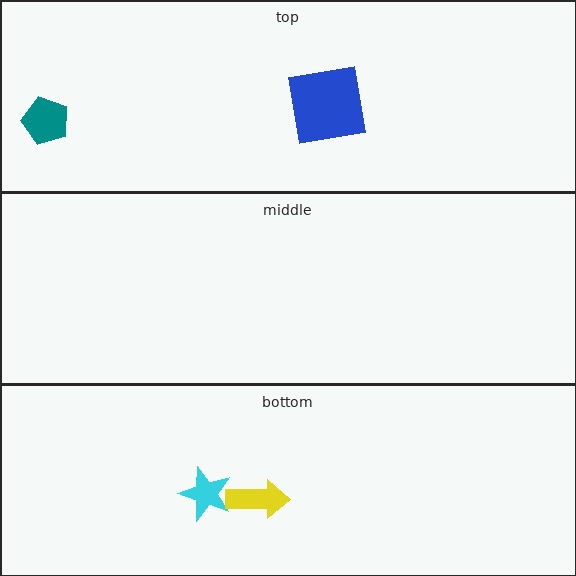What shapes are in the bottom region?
The cyan star, the yellow arrow.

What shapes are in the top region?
The blue square, the teal pentagon.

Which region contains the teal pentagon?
The top region.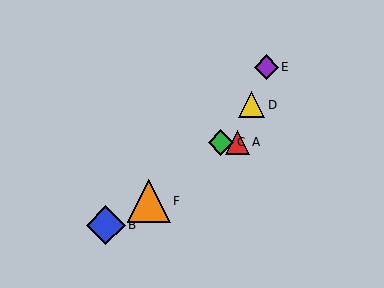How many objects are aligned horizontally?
2 objects (A, C) are aligned horizontally.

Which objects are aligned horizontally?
Objects A, C are aligned horizontally.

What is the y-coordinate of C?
Object C is at y≈142.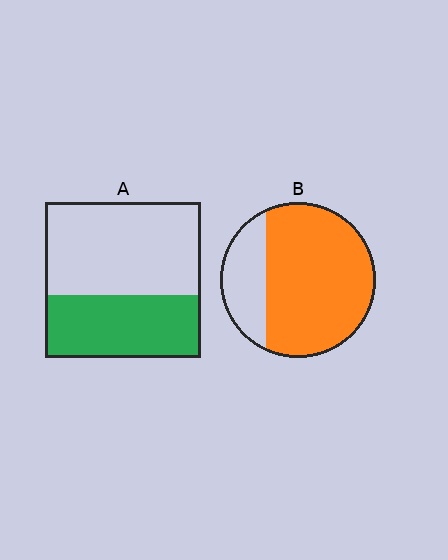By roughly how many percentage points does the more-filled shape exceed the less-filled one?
By roughly 35 percentage points (B over A).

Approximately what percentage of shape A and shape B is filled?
A is approximately 40% and B is approximately 75%.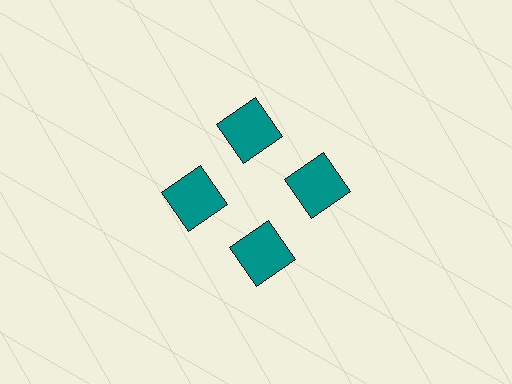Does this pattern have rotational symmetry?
Yes, this pattern has 4-fold rotational symmetry. It looks the same after rotating 90 degrees around the center.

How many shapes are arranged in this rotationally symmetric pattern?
There are 4 shapes, arranged in 4 groups of 1.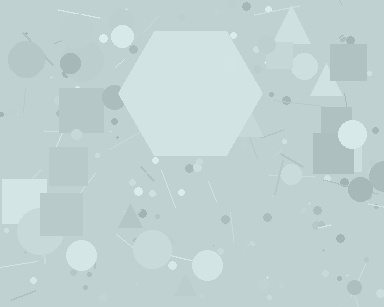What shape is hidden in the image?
A hexagon is hidden in the image.